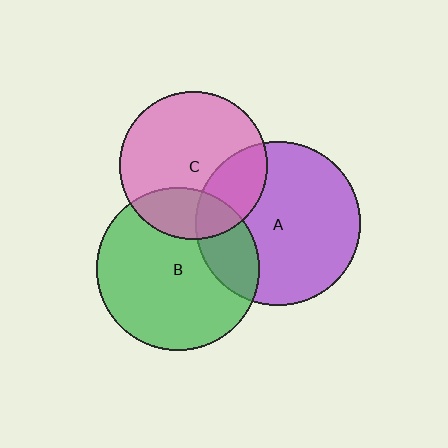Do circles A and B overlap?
Yes.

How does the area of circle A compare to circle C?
Approximately 1.2 times.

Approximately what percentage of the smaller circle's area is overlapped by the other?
Approximately 20%.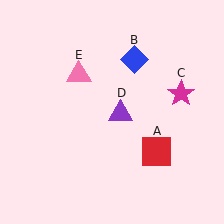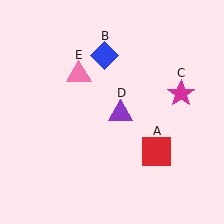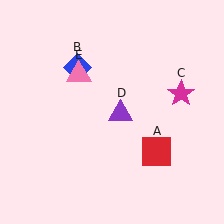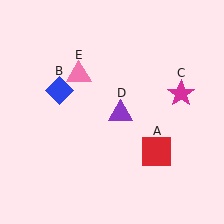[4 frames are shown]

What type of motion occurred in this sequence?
The blue diamond (object B) rotated counterclockwise around the center of the scene.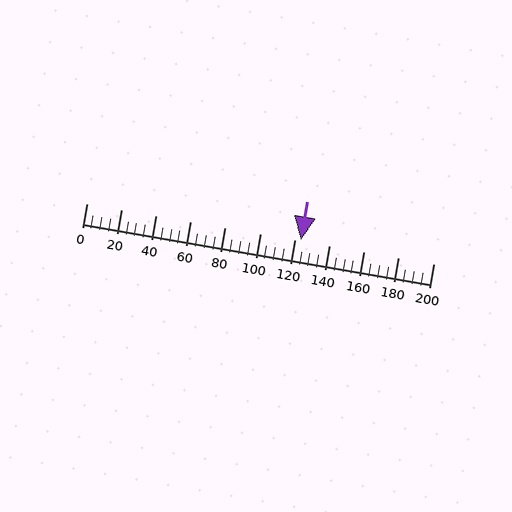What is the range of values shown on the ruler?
The ruler shows values from 0 to 200.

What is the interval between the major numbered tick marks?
The major tick marks are spaced 20 units apart.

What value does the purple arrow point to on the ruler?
The purple arrow points to approximately 124.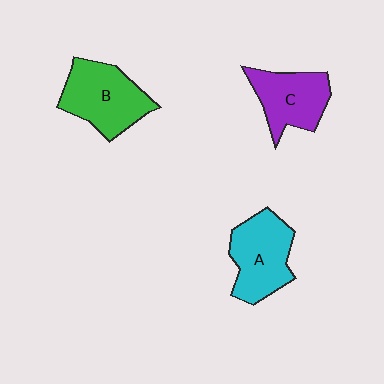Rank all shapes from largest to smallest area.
From largest to smallest: B (green), A (cyan), C (purple).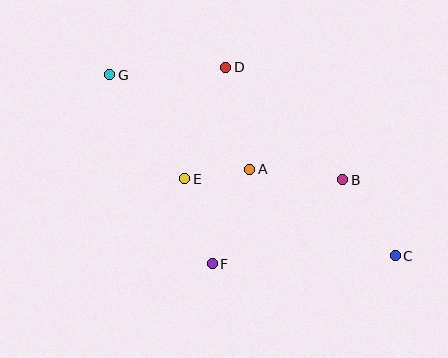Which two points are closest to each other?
Points A and E are closest to each other.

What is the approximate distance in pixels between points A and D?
The distance between A and D is approximately 105 pixels.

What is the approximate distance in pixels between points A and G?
The distance between A and G is approximately 168 pixels.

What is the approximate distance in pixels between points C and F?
The distance between C and F is approximately 183 pixels.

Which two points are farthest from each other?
Points C and G are farthest from each other.